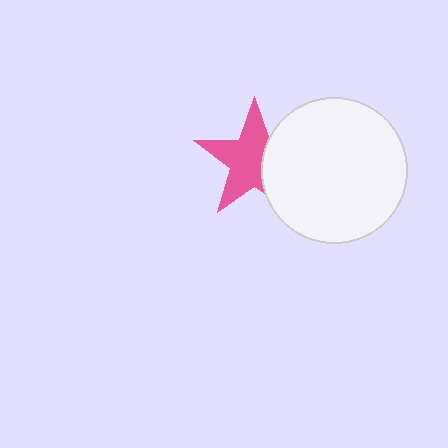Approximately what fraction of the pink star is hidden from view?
Roughly 35% of the pink star is hidden behind the white circle.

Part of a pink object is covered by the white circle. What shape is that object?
It is a star.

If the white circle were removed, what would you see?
You would see the complete pink star.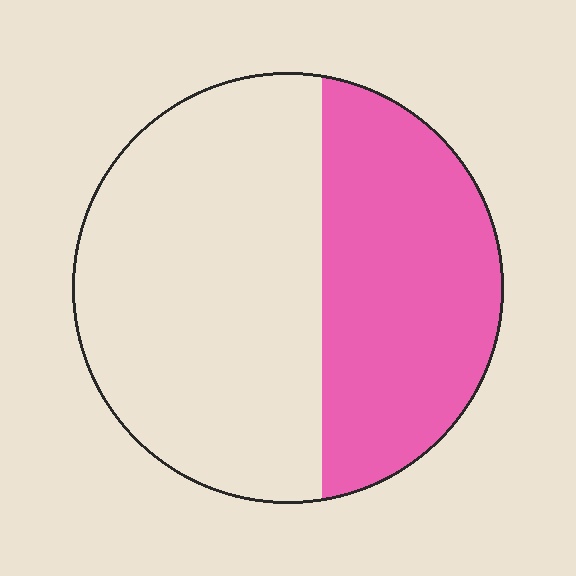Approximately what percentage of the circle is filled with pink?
Approximately 40%.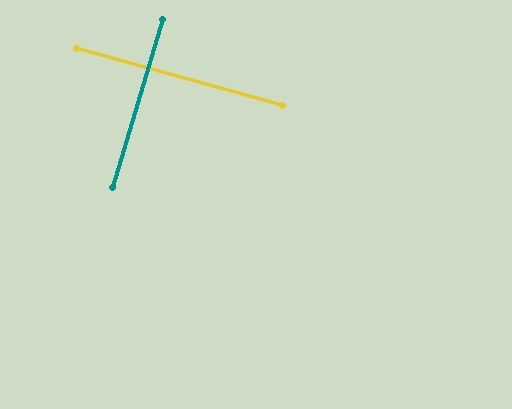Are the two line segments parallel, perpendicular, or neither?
Perpendicular — they meet at approximately 89°.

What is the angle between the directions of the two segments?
Approximately 89 degrees.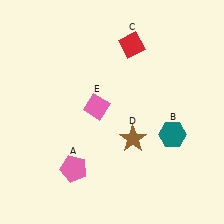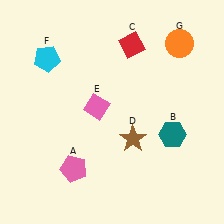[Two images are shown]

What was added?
A cyan pentagon (F), an orange circle (G) were added in Image 2.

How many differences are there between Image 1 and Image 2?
There are 2 differences between the two images.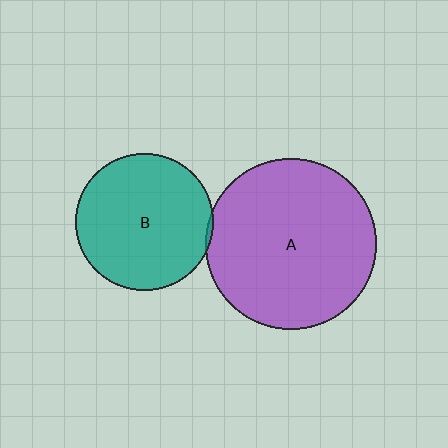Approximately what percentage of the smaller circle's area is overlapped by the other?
Approximately 5%.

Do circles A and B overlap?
Yes.